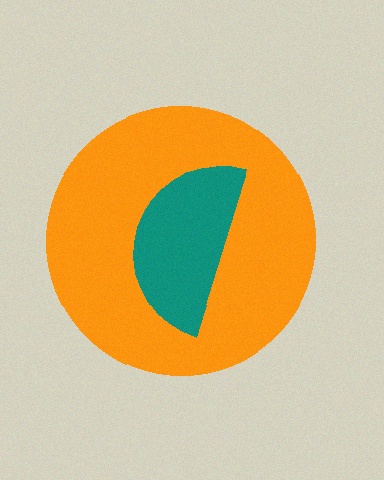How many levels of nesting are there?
2.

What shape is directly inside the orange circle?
The teal semicircle.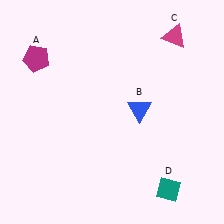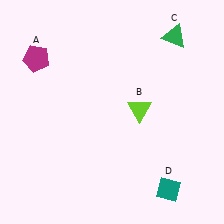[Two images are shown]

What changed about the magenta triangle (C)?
In Image 1, C is magenta. In Image 2, it changed to green.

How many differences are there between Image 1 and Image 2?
There are 2 differences between the two images.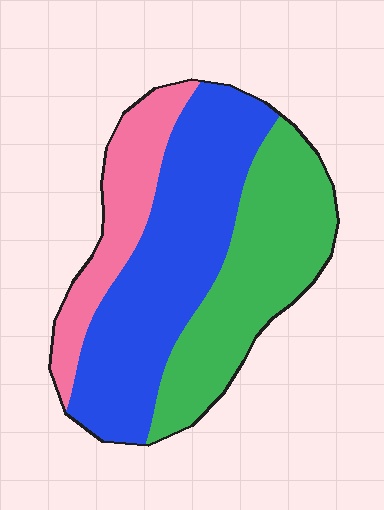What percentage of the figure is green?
Green takes up between a quarter and a half of the figure.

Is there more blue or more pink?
Blue.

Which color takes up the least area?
Pink, at roughly 20%.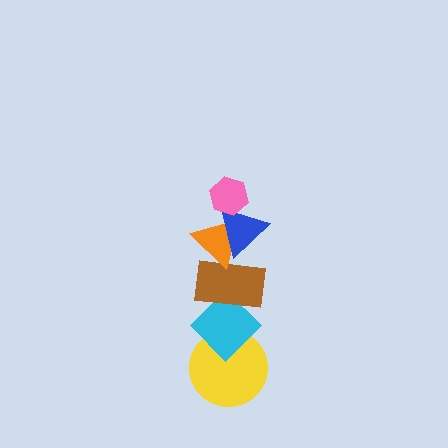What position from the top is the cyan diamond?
The cyan diamond is 5th from the top.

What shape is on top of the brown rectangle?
The orange triangle is on top of the brown rectangle.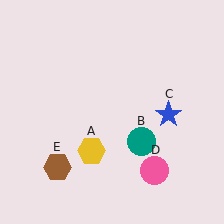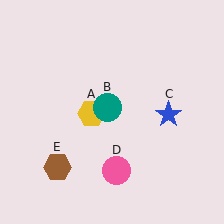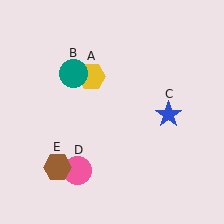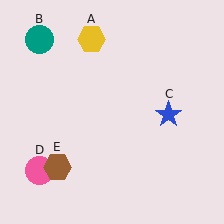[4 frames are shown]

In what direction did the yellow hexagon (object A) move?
The yellow hexagon (object A) moved up.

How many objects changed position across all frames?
3 objects changed position: yellow hexagon (object A), teal circle (object B), pink circle (object D).